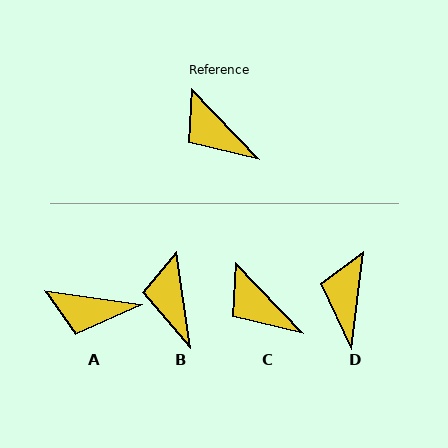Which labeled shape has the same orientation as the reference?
C.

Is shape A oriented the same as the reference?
No, it is off by about 38 degrees.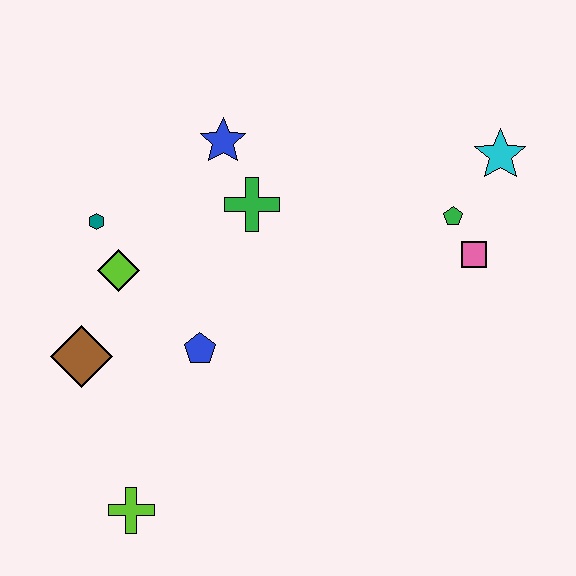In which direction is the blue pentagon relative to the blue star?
The blue pentagon is below the blue star.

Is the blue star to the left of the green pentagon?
Yes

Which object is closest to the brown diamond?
The lime diamond is closest to the brown diamond.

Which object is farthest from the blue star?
The lime cross is farthest from the blue star.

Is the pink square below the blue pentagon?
No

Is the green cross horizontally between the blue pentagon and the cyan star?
Yes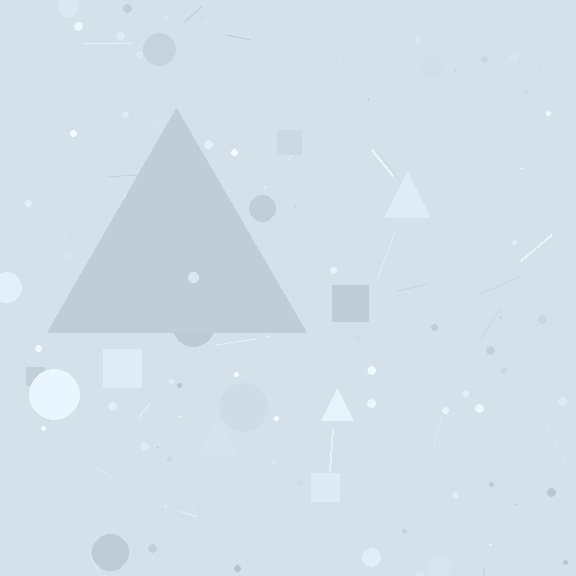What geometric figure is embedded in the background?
A triangle is embedded in the background.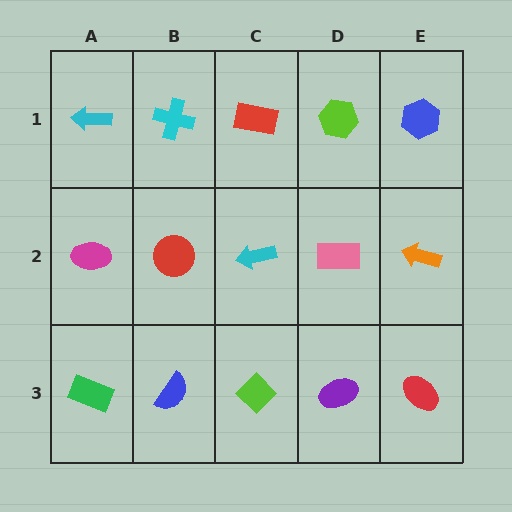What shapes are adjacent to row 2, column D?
A lime hexagon (row 1, column D), a purple ellipse (row 3, column D), a cyan arrow (row 2, column C), an orange arrow (row 2, column E).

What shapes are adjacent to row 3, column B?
A red circle (row 2, column B), a green rectangle (row 3, column A), a lime diamond (row 3, column C).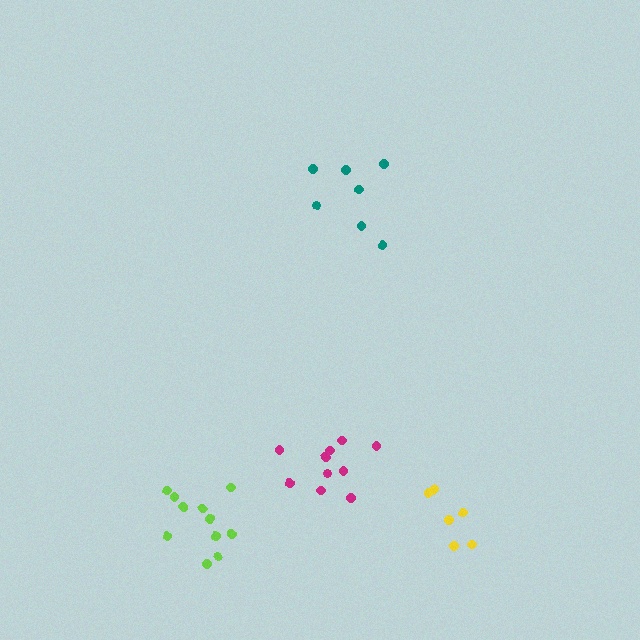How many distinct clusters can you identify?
There are 4 distinct clusters.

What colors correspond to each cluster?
The clusters are colored: magenta, yellow, teal, lime.